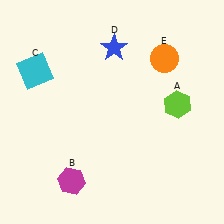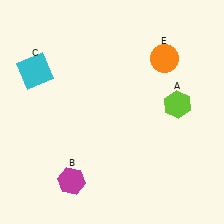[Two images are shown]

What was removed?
The blue star (D) was removed in Image 2.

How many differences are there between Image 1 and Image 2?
There is 1 difference between the two images.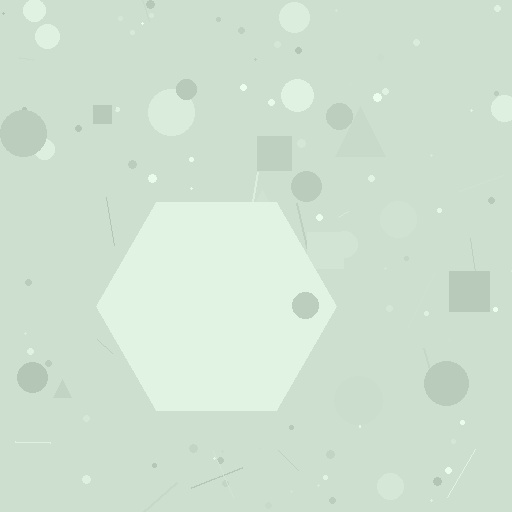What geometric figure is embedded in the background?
A hexagon is embedded in the background.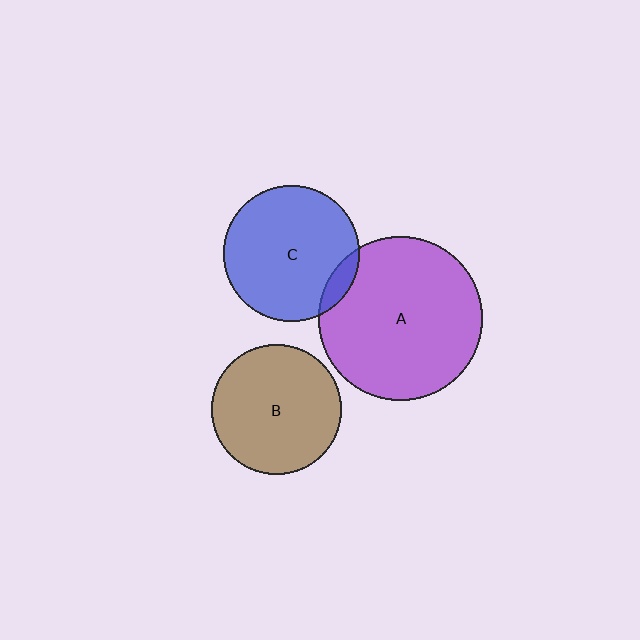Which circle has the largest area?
Circle A (purple).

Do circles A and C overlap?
Yes.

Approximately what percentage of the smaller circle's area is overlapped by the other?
Approximately 10%.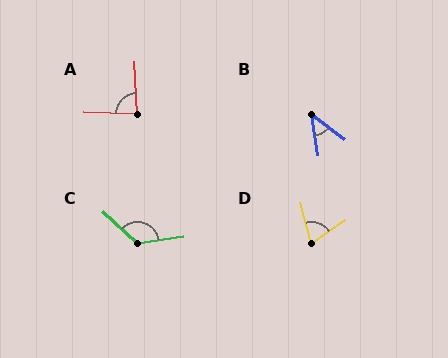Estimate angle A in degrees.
Approximately 85 degrees.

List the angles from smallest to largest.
B (44°), D (69°), A (85°), C (128°).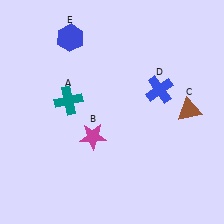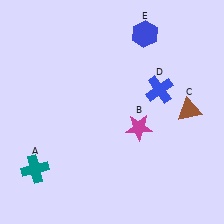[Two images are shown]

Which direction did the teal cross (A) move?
The teal cross (A) moved down.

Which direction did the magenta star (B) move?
The magenta star (B) moved right.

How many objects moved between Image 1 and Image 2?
3 objects moved between the two images.